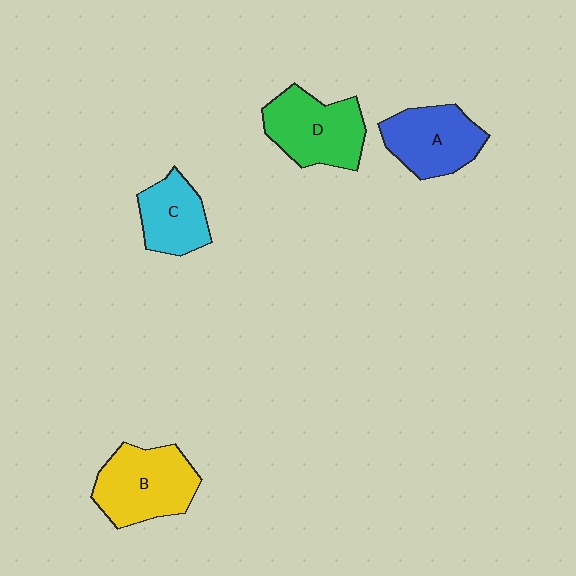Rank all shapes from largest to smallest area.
From largest to smallest: B (yellow), D (green), A (blue), C (cyan).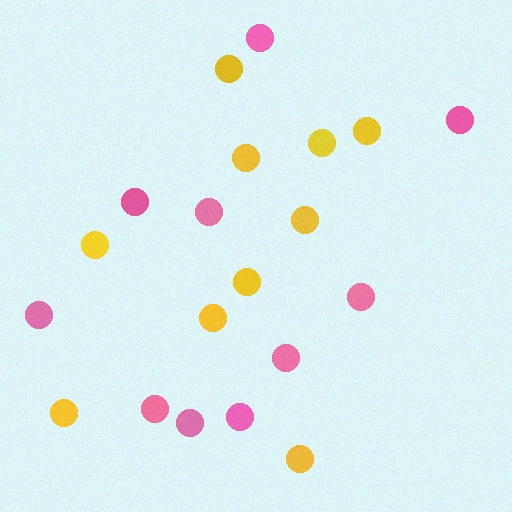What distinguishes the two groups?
There are 2 groups: one group of yellow circles (10) and one group of pink circles (10).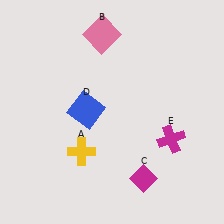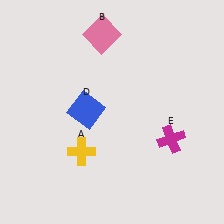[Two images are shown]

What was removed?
The magenta diamond (C) was removed in Image 2.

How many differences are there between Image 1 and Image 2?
There is 1 difference between the two images.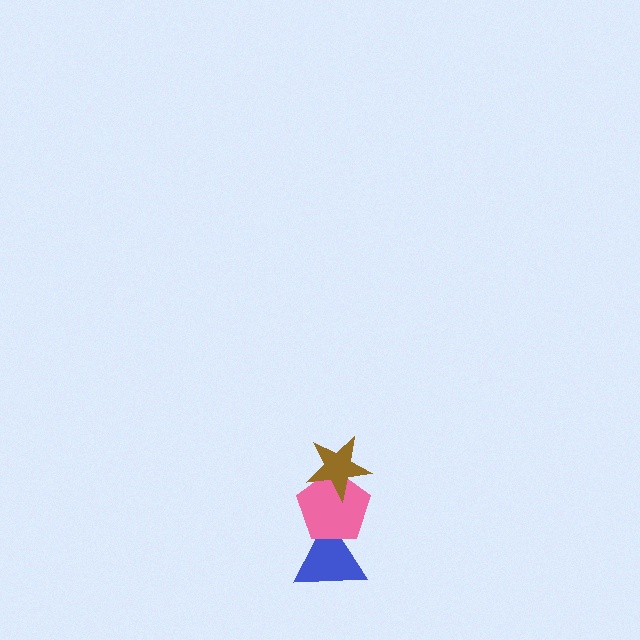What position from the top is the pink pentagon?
The pink pentagon is 2nd from the top.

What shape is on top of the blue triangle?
The pink pentagon is on top of the blue triangle.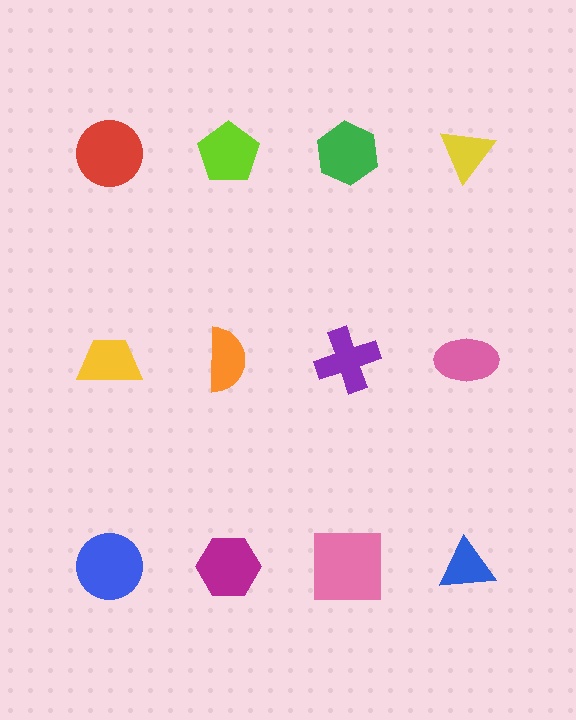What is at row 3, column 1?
A blue circle.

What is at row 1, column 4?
A yellow triangle.